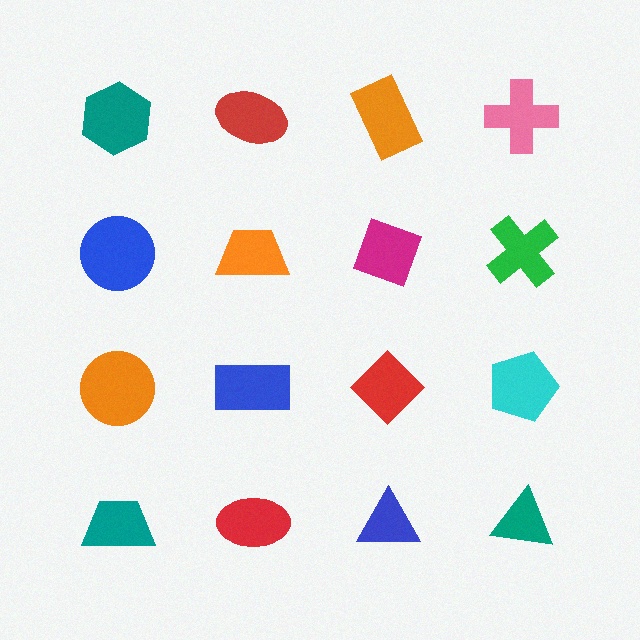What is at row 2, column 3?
A magenta diamond.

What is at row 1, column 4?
A pink cross.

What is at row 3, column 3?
A red diamond.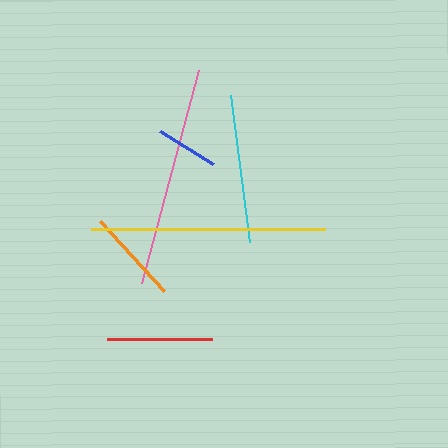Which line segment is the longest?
The yellow line is the longest at approximately 234 pixels.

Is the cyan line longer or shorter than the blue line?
The cyan line is longer than the blue line.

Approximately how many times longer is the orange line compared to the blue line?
The orange line is approximately 1.5 times the length of the blue line.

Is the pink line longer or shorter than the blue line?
The pink line is longer than the blue line.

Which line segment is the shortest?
The blue line is the shortest at approximately 63 pixels.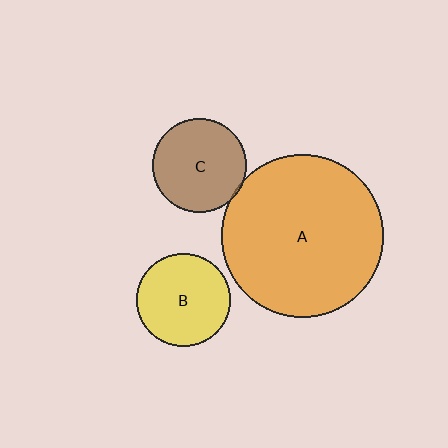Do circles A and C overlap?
Yes.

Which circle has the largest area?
Circle A (orange).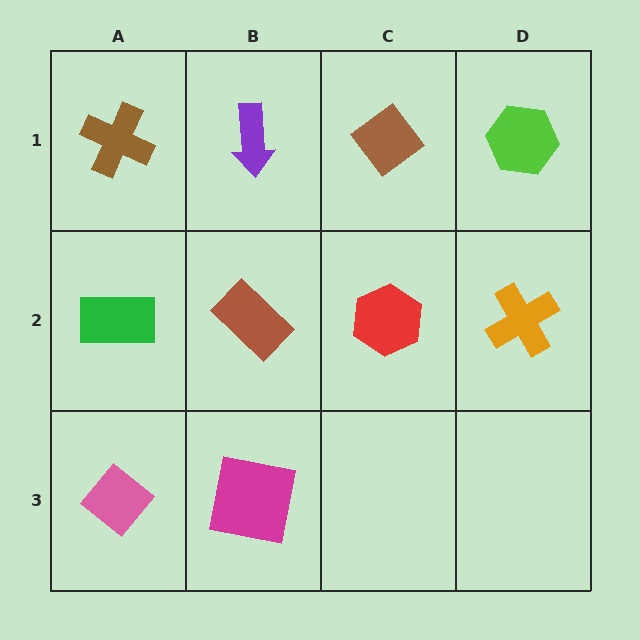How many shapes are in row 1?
4 shapes.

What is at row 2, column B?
A brown rectangle.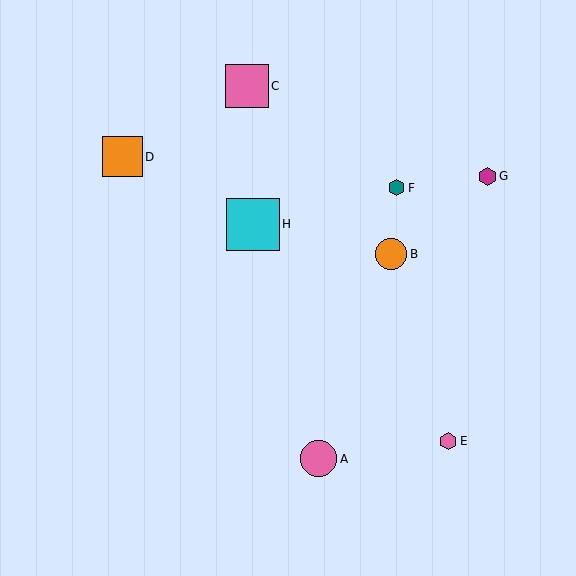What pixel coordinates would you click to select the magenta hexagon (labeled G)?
Click at (487, 176) to select the magenta hexagon G.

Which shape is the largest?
The cyan square (labeled H) is the largest.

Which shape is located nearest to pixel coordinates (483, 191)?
The magenta hexagon (labeled G) at (487, 176) is nearest to that location.